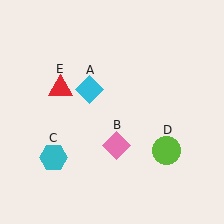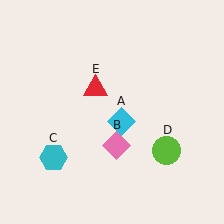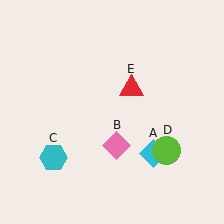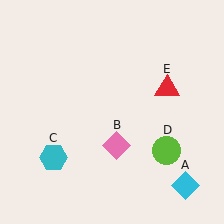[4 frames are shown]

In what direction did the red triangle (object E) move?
The red triangle (object E) moved right.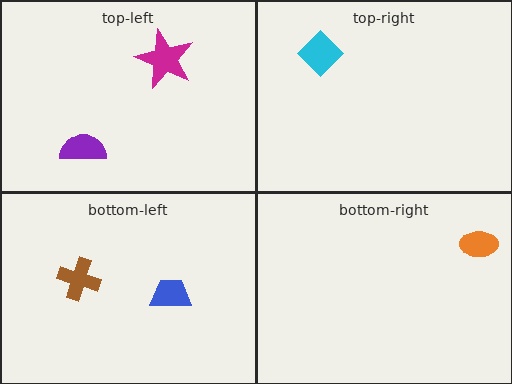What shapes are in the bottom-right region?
The orange ellipse.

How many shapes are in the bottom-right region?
1.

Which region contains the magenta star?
The top-left region.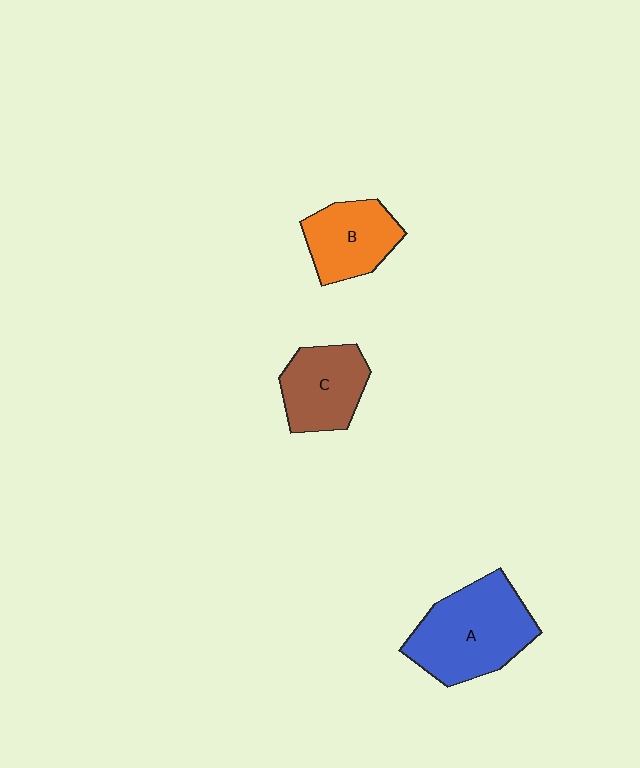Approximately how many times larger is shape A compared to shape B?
Approximately 1.5 times.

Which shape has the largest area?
Shape A (blue).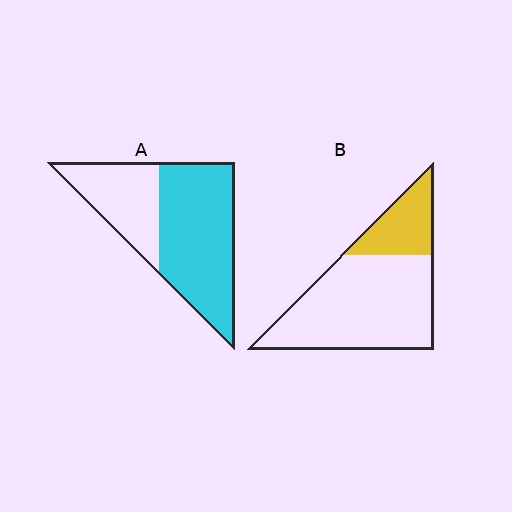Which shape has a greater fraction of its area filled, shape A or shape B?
Shape A.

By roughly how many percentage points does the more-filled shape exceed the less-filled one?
By roughly 40 percentage points (A over B).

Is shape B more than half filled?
No.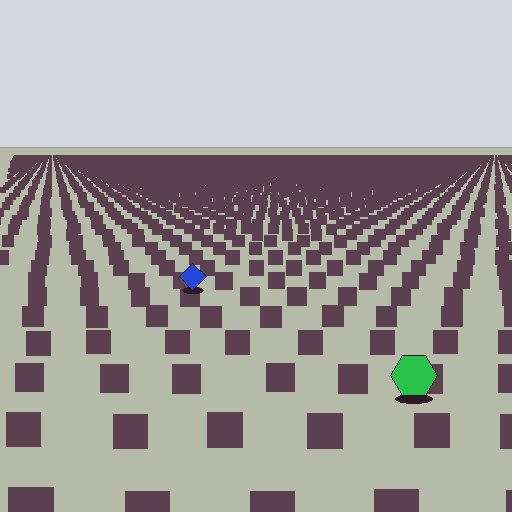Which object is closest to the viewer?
The green hexagon is closest. The texture marks near it are larger and more spread out.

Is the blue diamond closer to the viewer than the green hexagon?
No. The green hexagon is closer — you can tell from the texture gradient: the ground texture is coarser near it.